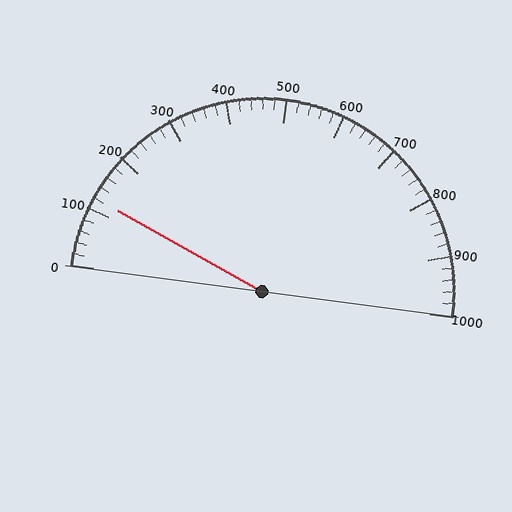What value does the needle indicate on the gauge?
The needle indicates approximately 120.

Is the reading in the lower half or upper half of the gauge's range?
The reading is in the lower half of the range (0 to 1000).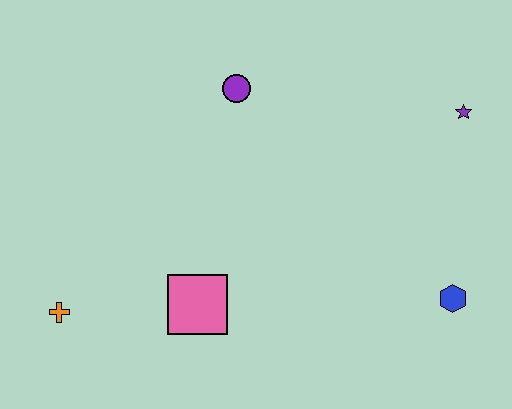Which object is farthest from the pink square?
The purple star is farthest from the pink square.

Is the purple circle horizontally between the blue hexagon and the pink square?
Yes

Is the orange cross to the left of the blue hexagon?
Yes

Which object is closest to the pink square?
The orange cross is closest to the pink square.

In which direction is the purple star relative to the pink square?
The purple star is to the right of the pink square.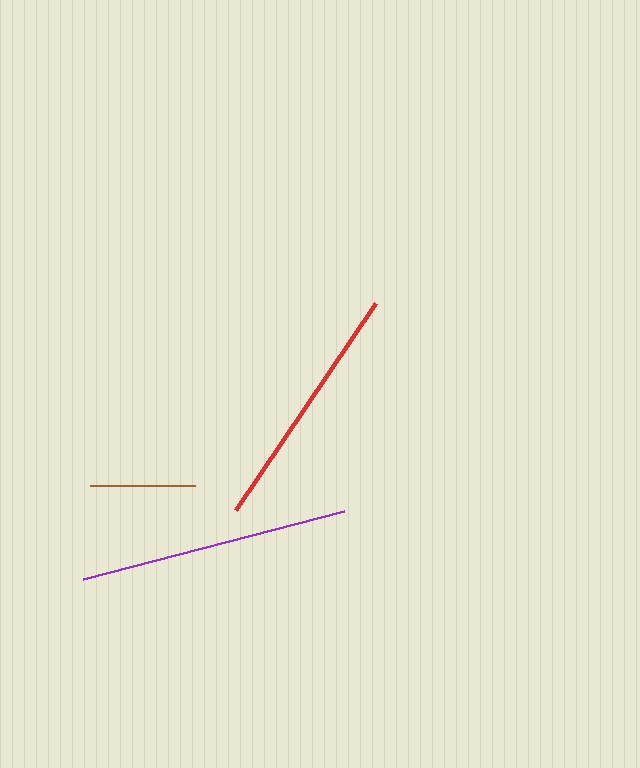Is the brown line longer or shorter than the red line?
The red line is longer than the brown line.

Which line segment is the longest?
The purple line is the longest at approximately 270 pixels.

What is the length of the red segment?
The red segment is approximately 250 pixels long.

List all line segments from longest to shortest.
From longest to shortest: purple, red, brown.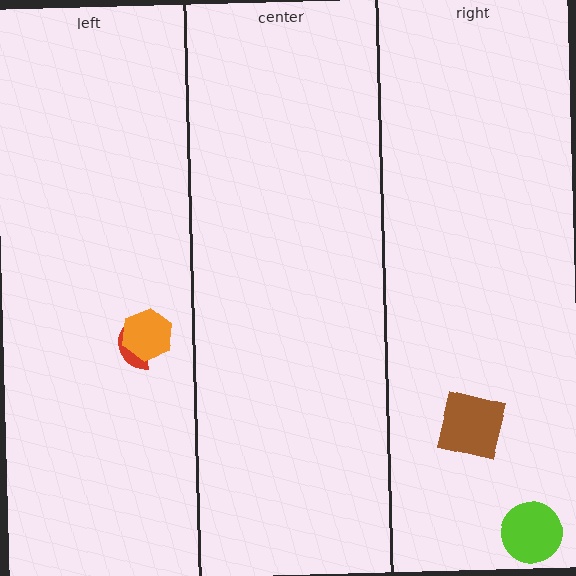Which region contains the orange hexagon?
The left region.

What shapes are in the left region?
The red semicircle, the orange hexagon.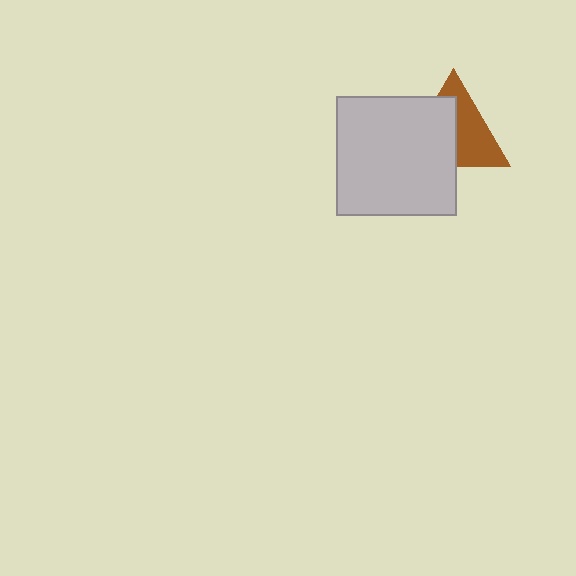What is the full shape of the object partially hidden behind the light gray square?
The partially hidden object is a brown triangle.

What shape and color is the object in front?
The object in front is a light gray square.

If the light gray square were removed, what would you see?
You would see the complete brown triangle.